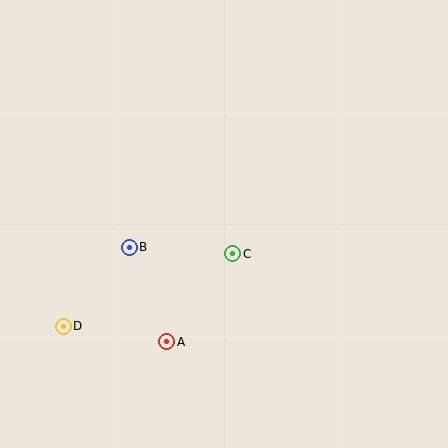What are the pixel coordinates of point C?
Point C is at (233, 254).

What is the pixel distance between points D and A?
The distance between D and A is 105 pixels.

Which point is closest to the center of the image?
Point C at (233, 254) is closest to the center.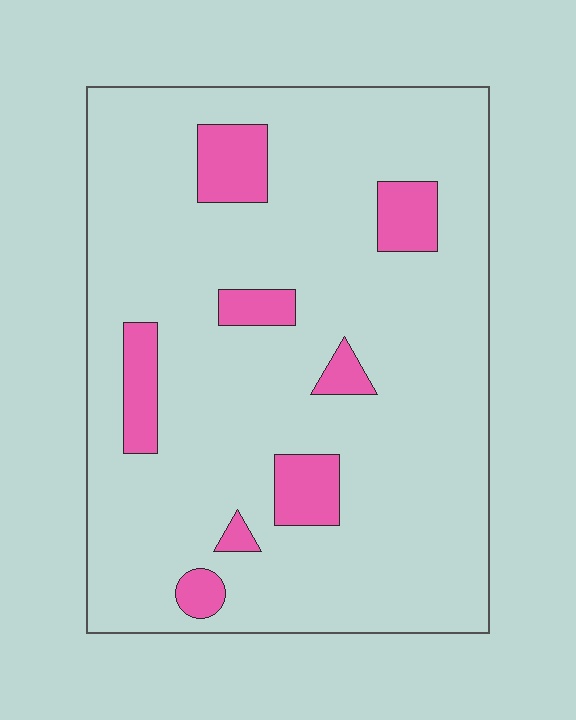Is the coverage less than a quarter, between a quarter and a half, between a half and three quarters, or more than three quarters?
Less than a quarter.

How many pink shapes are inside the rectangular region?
8.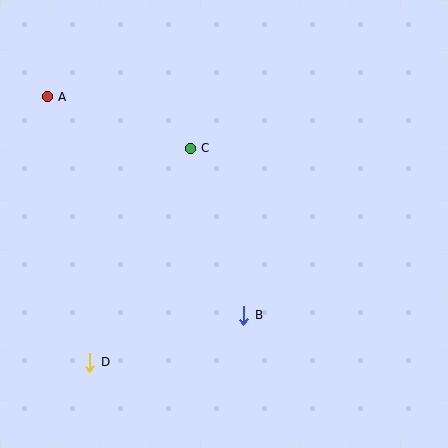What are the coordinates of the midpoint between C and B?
The midpoint between C and B is at (217, 232).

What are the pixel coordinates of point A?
Point A is at (47, 97).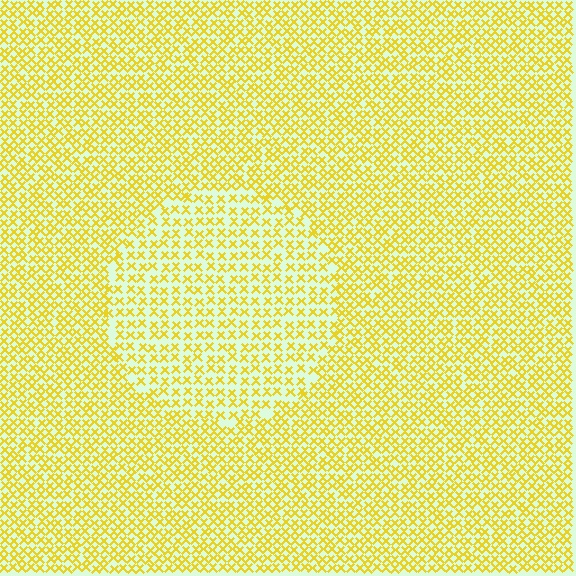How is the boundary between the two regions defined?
The boundary is defined by a change in element density (approximately 1.6x ratio). All elements are the same color, size, and shape.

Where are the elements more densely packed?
The elements are more densely packed outside the circle boundary.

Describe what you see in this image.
The image contains small yellow elements arranged at two different densities. A circle-shaped region is visible where the elements are less densely packed than the surrounding area.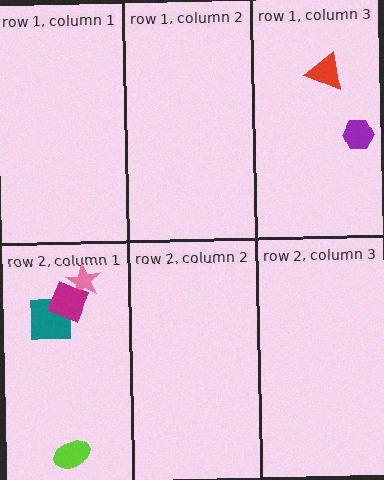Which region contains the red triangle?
The row 1, column 3 region.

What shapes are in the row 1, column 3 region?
The red triangle, the purple hexagon.